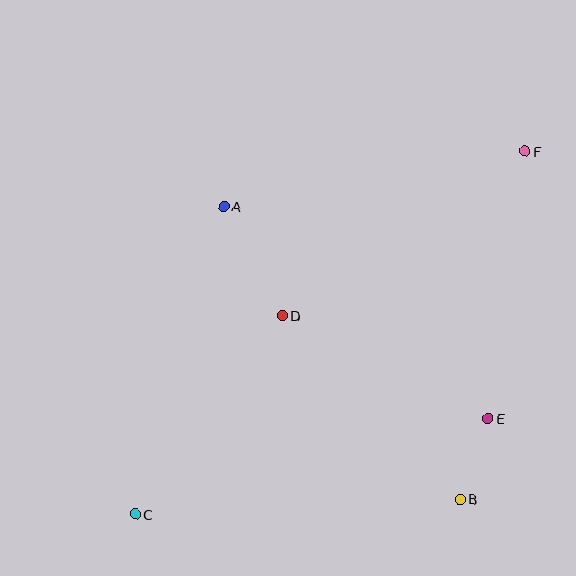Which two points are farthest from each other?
Points C and F are farthest from each other.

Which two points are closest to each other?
Points B and E are closest to each other.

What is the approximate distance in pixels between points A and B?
The distance between A and B is approximately 376 pixels.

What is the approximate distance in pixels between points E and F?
The distance between E and F is approximately 269 pixels.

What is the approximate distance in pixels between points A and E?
The distance between A and E is approximately 339 pixels.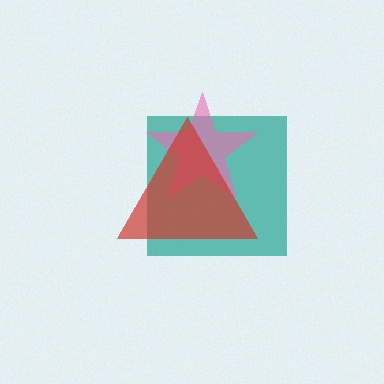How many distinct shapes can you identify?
There are 3 distinct shapes: a teal square, a pink star, a red triangle.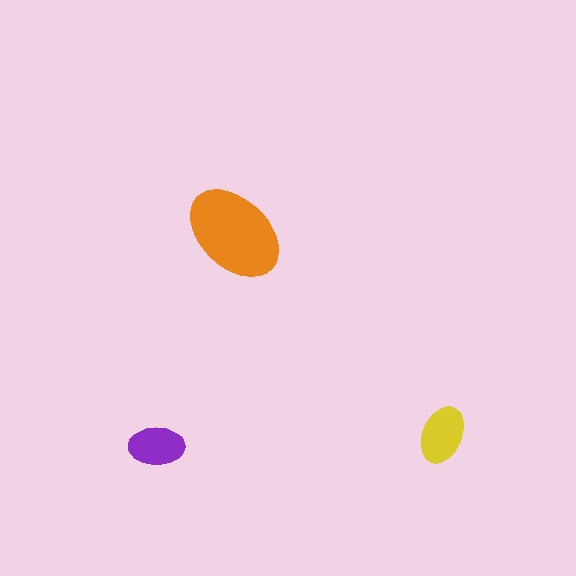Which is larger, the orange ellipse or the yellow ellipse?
The orange one.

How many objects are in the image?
There are 3 objects in the image.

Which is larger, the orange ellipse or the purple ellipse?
The orange one.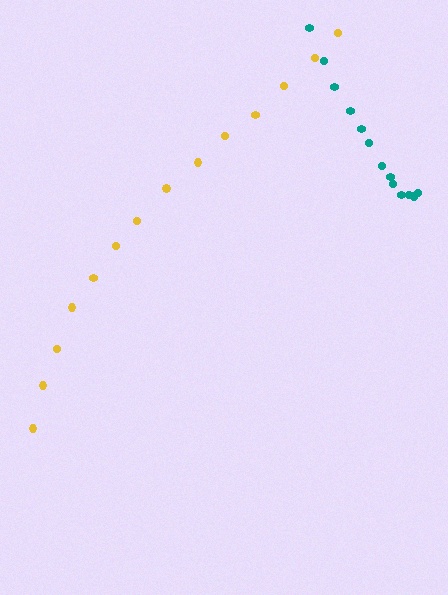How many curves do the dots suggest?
There are 2 distinct paths.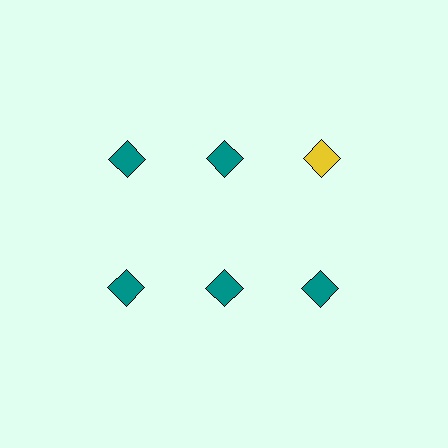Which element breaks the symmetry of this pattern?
The yellow diamond in the top row, center column breaks the symmetry. All other shapes are teal diamonds.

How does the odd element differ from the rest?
It has a different color: yellow instead of teal.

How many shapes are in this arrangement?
There are 6 shapes arranged in a grid pattern.